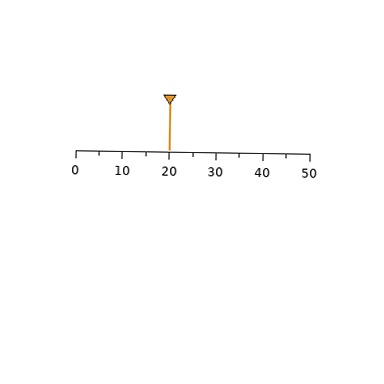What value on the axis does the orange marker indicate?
The marker indicates approximately 20.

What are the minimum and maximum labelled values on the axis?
The axis runs from 0 to 50.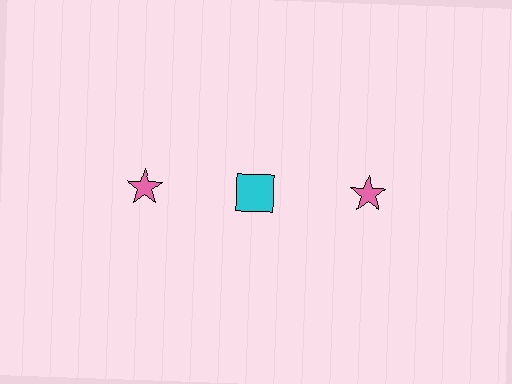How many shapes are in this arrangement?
There are 3 shapes arranged in a grid pattern.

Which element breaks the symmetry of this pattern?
The cyan square in the top row, second from left column breaks the symmetry. All other shapes are pink stars.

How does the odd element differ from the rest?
It differs in both color (cyan instead of pink) and shape (square instead of star).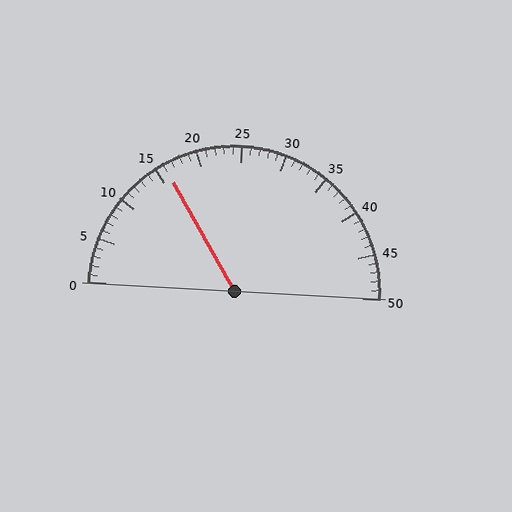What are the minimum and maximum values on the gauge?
The gauge ranges from 0 to 50.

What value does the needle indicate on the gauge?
The needle indicates approximately 16.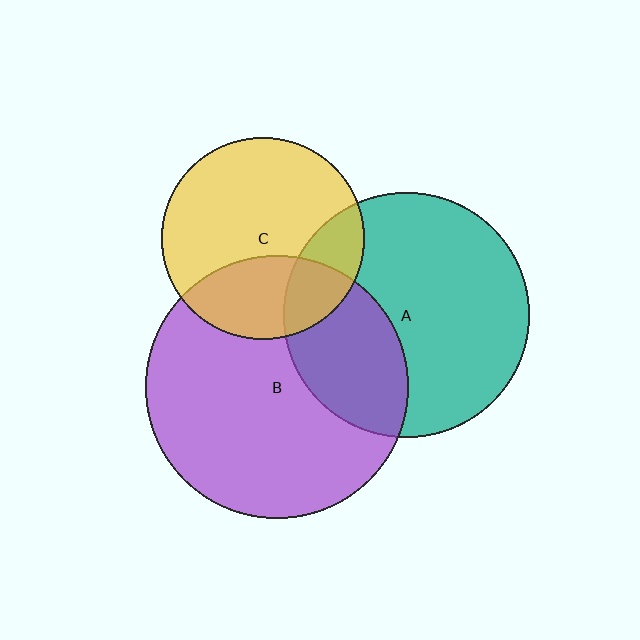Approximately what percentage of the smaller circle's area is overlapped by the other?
Approximately 30%.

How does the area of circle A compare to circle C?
Approximately 1.5 times.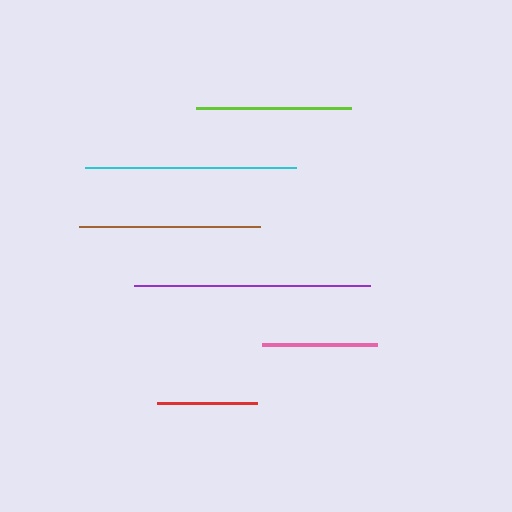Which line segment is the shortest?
The red line is the shortest at approximately 100 pixels.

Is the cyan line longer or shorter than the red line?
The cyan line is longer than the red line.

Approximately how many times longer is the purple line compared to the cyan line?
The purple line is approximately 1.1 times the length of the cyan line.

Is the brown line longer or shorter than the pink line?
The brown line is longer than the pink line.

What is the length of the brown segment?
The brown segment is approximately 181 pixels long.